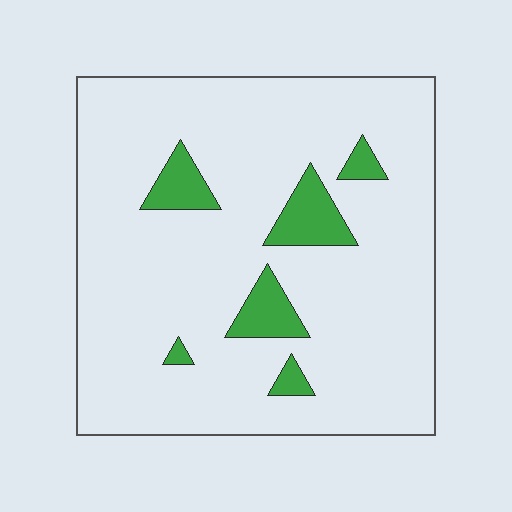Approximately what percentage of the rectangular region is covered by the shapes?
Approximately 10%.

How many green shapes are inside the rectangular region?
6.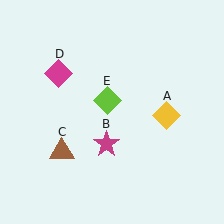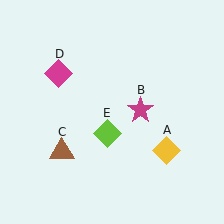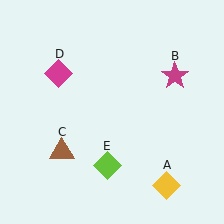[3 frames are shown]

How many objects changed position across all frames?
3 objects changed position: yellow diamond (object A), magenta star (object B), lime diamond (object E).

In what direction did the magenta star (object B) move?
The magenta star (object B) moved up and to the right.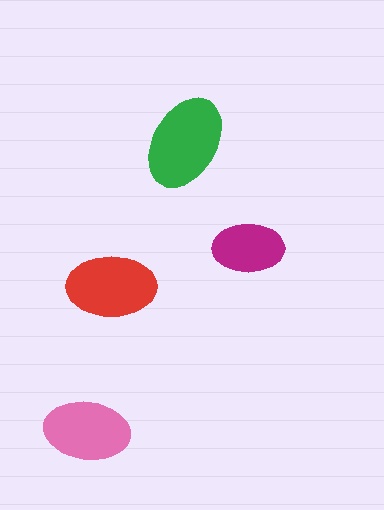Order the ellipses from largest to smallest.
the green one, the red one, the pink one, the magenta one.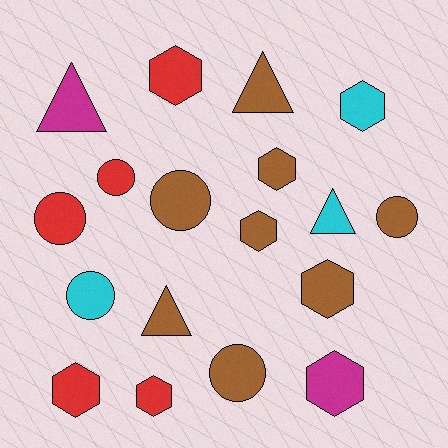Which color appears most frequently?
Brown, with 8 objects.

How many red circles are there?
There are 2 red circles.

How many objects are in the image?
There are 18 objects.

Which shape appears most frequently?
Hexagon, with 8 objects.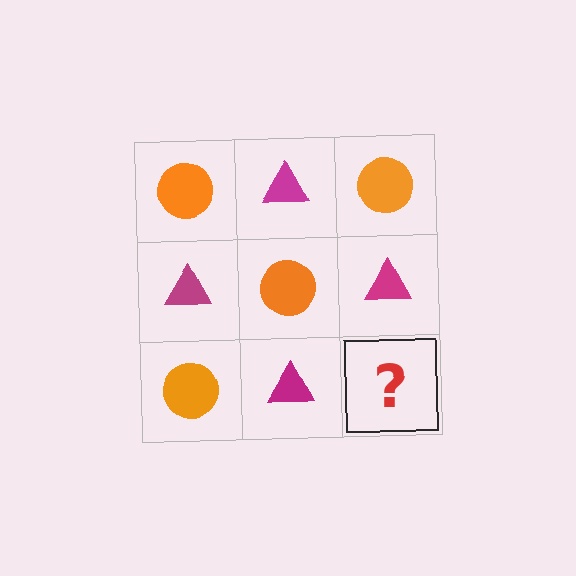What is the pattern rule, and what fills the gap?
The rule is that it alternates orange circle and magenta triangle in a checkerboard pattern. The gap should be filled with an orange circle.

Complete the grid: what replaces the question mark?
The question mark should be replaced with an orange circle.